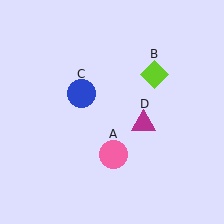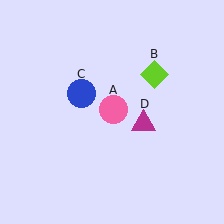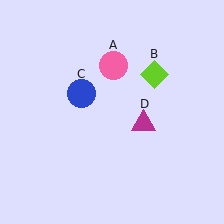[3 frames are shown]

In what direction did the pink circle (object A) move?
The pink circle (object A) moved up.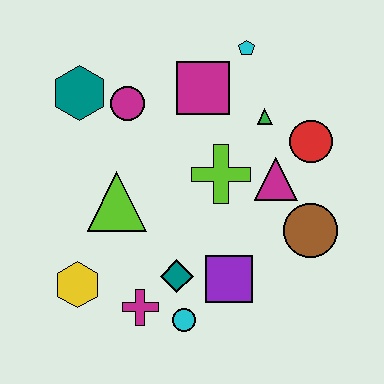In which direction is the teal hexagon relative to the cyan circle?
The teal hexagon is above the cyan circle.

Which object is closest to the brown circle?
The magenta triangle is closest to the brown circle.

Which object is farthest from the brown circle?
The teal hexagon is farthest from the brown circle.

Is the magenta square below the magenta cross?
No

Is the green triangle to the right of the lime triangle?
Yes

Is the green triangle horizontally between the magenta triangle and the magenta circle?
Yes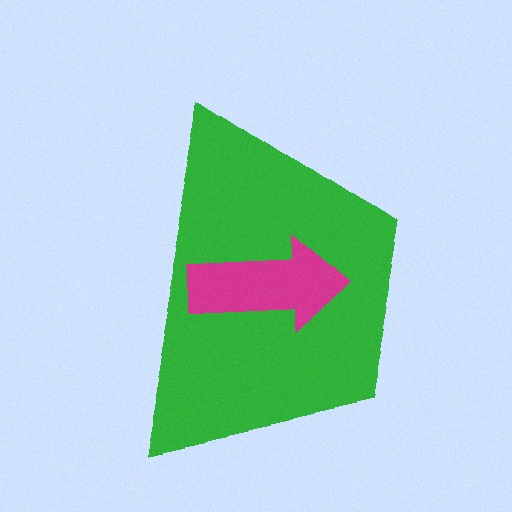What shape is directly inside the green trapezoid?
The magenta arrow.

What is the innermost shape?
The magenta arrow.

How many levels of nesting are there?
2.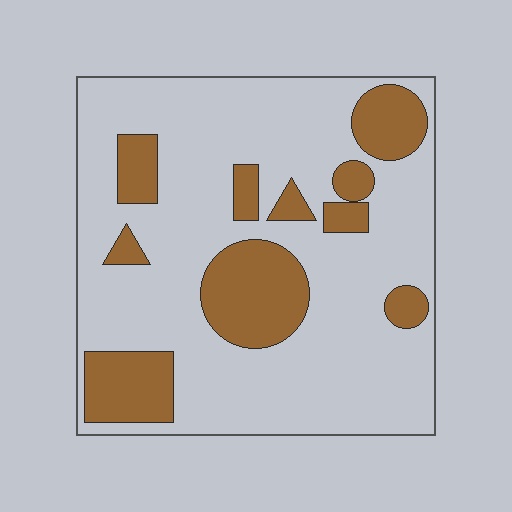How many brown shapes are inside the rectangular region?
10.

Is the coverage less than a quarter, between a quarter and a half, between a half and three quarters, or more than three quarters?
Less than a quarter.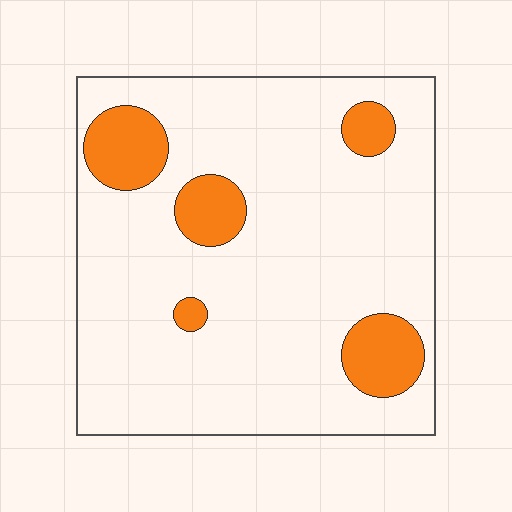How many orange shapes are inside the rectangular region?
5.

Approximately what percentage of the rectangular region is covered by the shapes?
Approximately 15%.